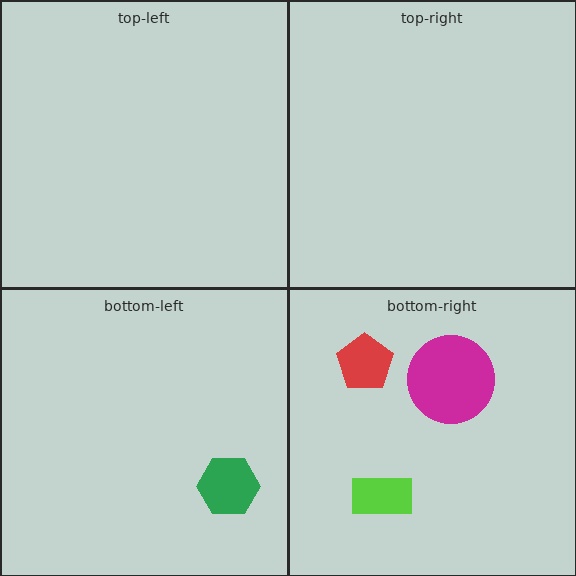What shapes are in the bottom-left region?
The green hexagon.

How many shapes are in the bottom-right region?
3.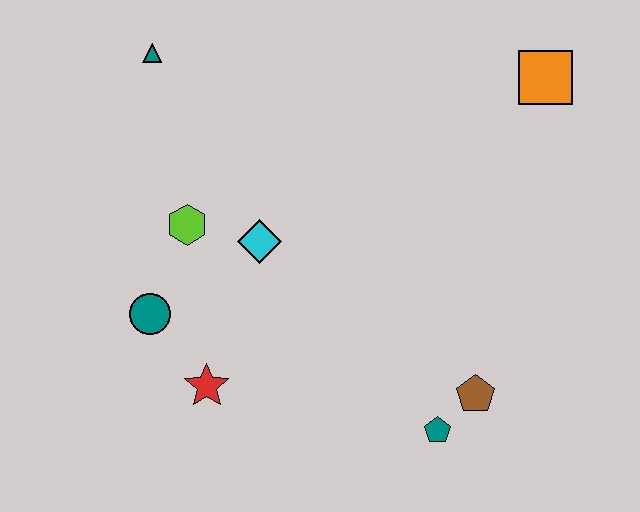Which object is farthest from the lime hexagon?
The orange square is farthest from the lime hexagon.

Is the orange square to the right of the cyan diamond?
Yes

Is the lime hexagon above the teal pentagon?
Yes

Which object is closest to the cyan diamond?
The lime hexagon is closest to the cyan diamond.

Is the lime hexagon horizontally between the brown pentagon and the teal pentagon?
No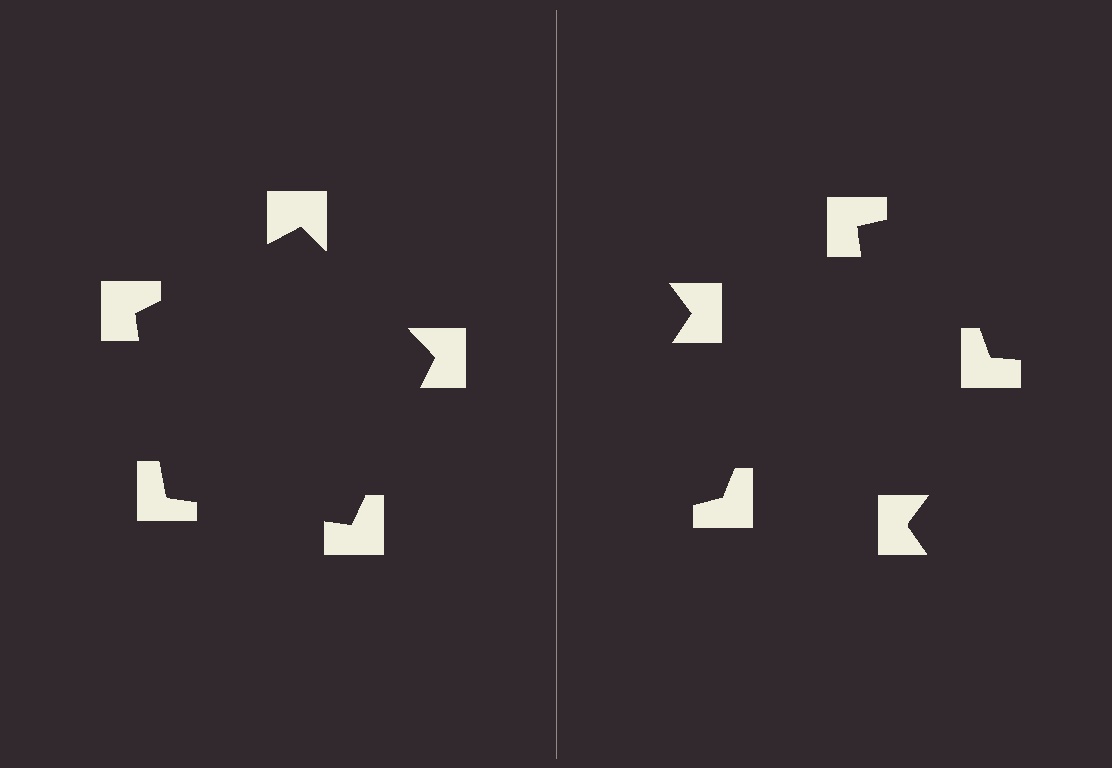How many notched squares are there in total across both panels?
10 — 5 on each side.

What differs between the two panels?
The notched squares are positioned identically on both sides; only the wedge orientations differ. On the left they align to a pentagon; on the right they are misaligned.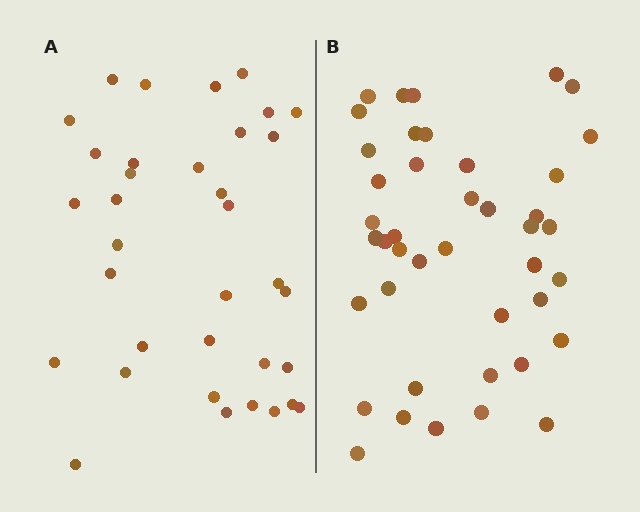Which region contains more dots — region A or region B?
Region B (the right region) has more dots.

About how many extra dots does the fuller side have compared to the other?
Region B has roughly 8 or so more dots than region A.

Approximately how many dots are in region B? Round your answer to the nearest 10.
About 40 dots. (The exact count is 42, which rounds to 40.)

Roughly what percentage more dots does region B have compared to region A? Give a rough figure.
About 20% more.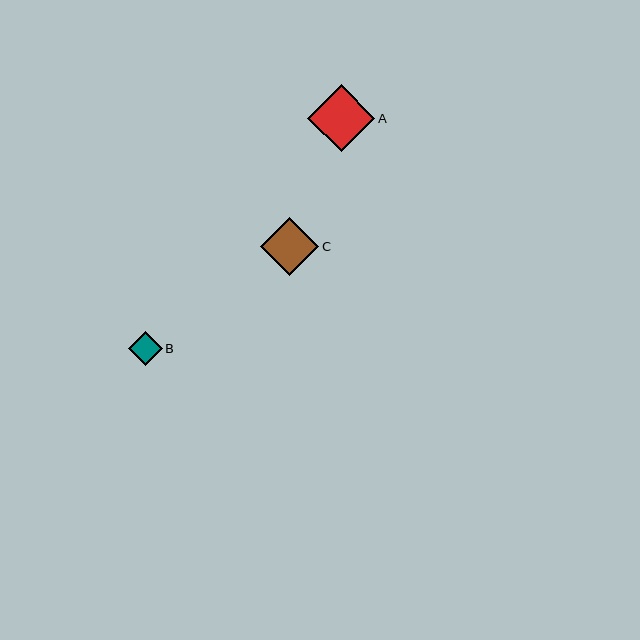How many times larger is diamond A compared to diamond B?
Diamond A is approximately 2.0 times the size of diamond B.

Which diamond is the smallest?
Diamond B is the smallest with a size of approximately 33 pixels.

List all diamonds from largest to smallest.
From largest to smallest: A, C, B.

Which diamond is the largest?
Diamond A is the largest with a size of approximately 68 pixels.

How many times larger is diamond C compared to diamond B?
Diamond C is approximately 1.8 times the size of diamond B.